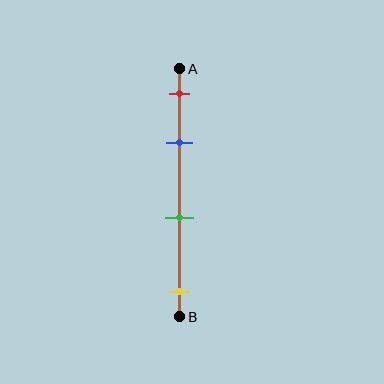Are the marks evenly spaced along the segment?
No, the marks are not evenly spaced.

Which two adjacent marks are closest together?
The red and blue marks are the closest adjacent pair.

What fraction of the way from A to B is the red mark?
The red mark is approximately 10% (0.1) of the way from A to B.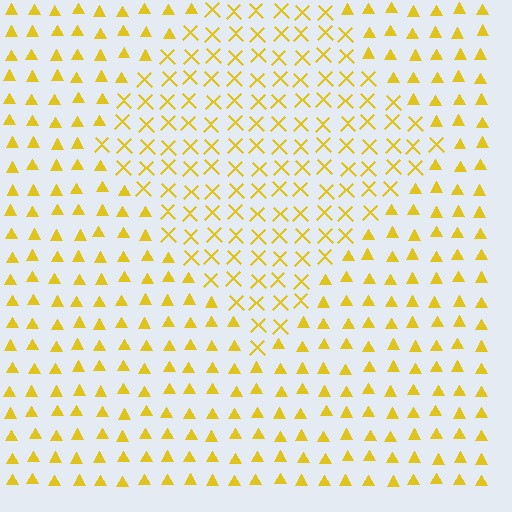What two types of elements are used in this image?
The image uses X marks inside the diamond region and triangles outside it.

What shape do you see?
I see a diamond.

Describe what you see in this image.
The image is filled with small yellow elements arranged in a uniform grid. A diamond-shaped region contains X marks, while the surrounding area contains triangles. The boundary is defined purely by the change in element shape.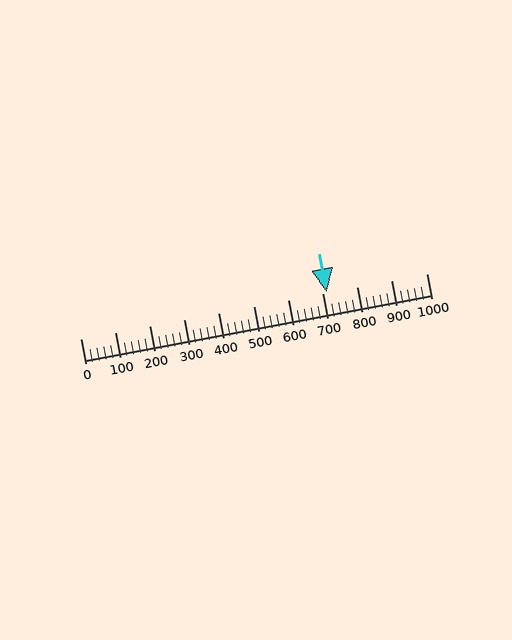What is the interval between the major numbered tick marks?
The major tick marks are spaced 100 units apart.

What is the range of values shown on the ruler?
The ruler shows values from 0 to 1000.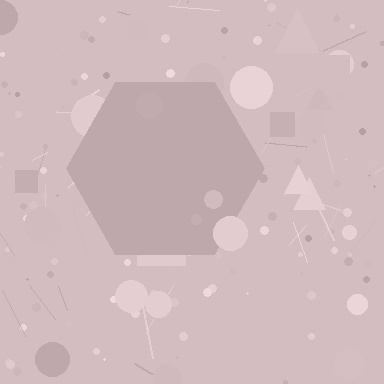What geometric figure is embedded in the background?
A hexagon is embedded in the background.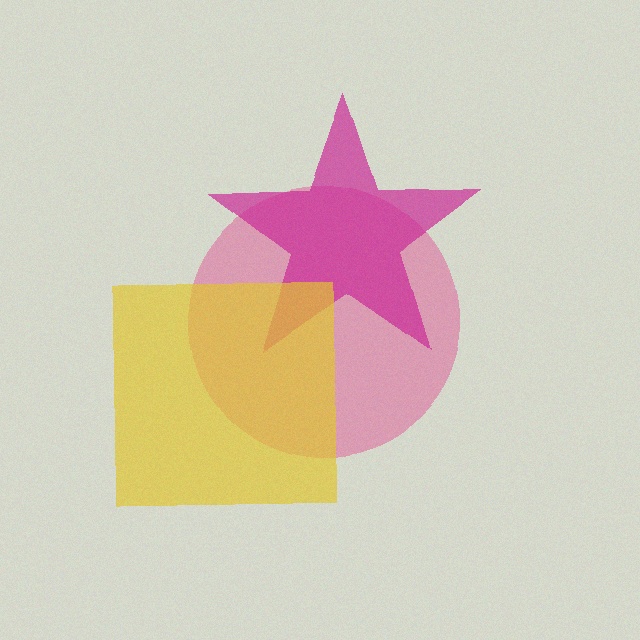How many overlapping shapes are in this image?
There are 3 overlapping shapes in the image.